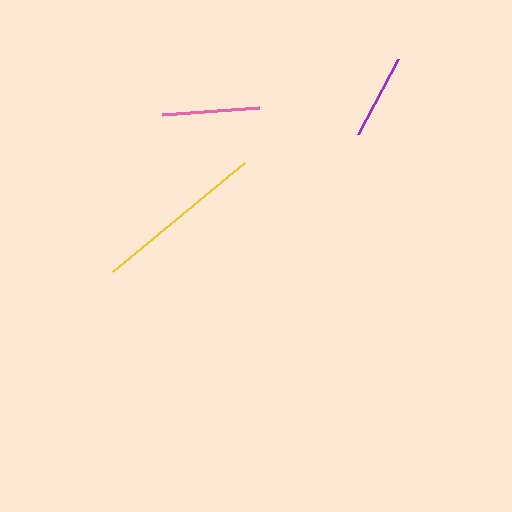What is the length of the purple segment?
The purple segment is approximately 85 pixels long.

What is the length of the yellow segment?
The yellow segment is approximately 171 pixels long.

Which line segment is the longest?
The yellow line is the longest at approximately 171 pixels.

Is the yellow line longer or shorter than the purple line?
The yellow line is longer than the purple line.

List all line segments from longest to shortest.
From longest to shortest: yellow, pink, purple.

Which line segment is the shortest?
The purple line is the shortest at approximately 85 pixels.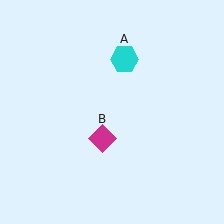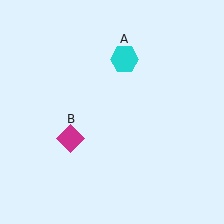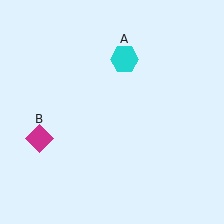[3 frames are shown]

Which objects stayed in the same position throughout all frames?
Cyan hexagon (object A) remained stationary.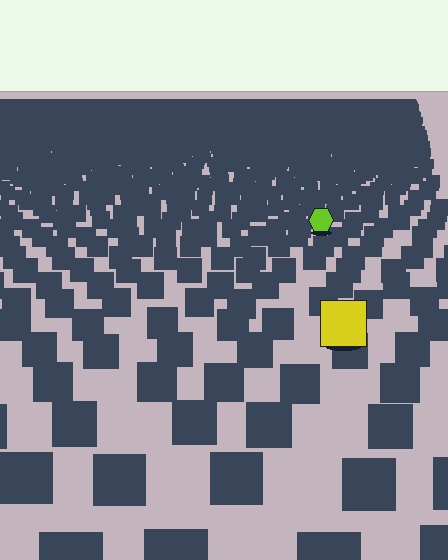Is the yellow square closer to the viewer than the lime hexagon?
Yes. The yellow square is closer — you can tell from the texture gradient: the ground texture is coarser near it.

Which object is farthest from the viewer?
The lime hexagon is farthest from the viewer. It appears smaller and the ground texture around it is denser.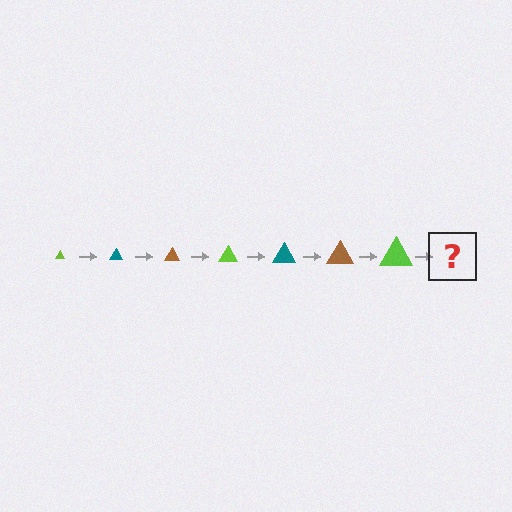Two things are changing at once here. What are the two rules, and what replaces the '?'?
The two rules are that the triangle grows larger each step and the color cycles through lime, teal, and brown. The '?' should be a teal triangle, larger than the previous one.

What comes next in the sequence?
The next element should be a teal triangle, larger than the previous one.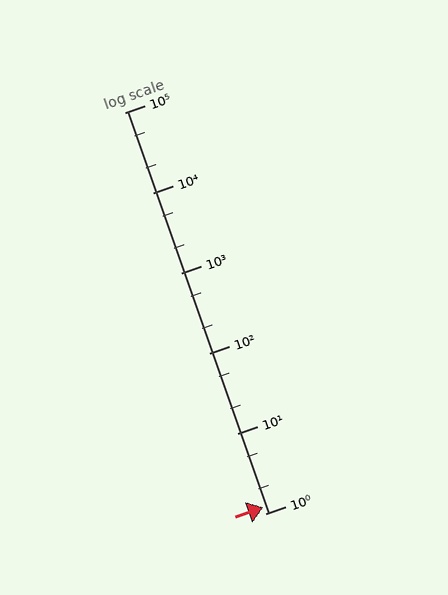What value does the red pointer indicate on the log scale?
The pointer indicates approximately 1.2.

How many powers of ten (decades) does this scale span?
The scale spans 5 decades, from 1 to 100000.